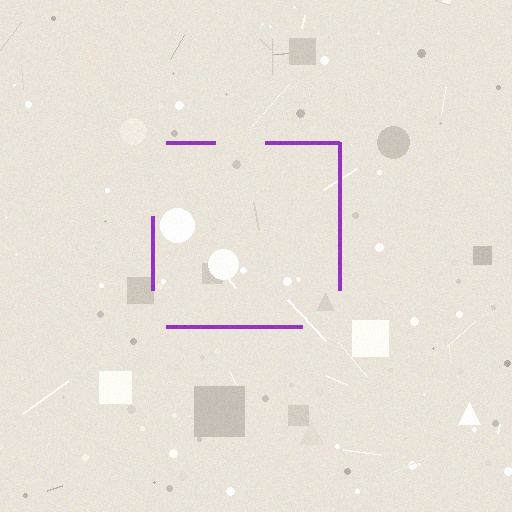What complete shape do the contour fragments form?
The contour fragments form a square.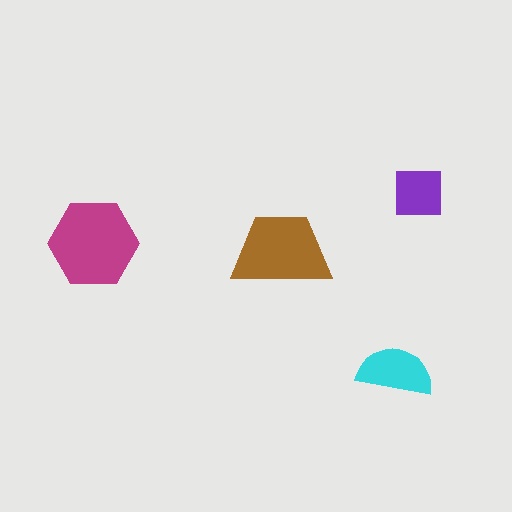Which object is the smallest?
The purple square.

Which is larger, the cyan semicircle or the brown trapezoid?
The brown trapezoid.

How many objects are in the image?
There are 4 objects in the image.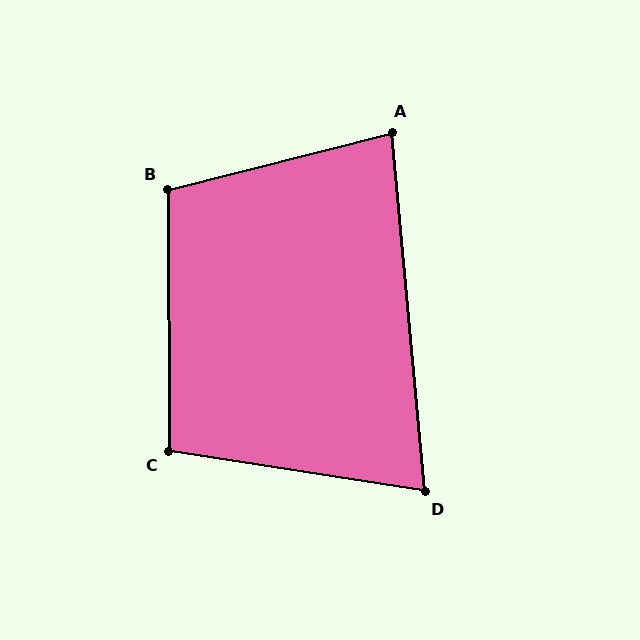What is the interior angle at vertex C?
Approximately 99 degrees (obtuse).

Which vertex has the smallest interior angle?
D, at approximately 76 degrees.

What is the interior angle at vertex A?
Approximately 81 degrees (acute).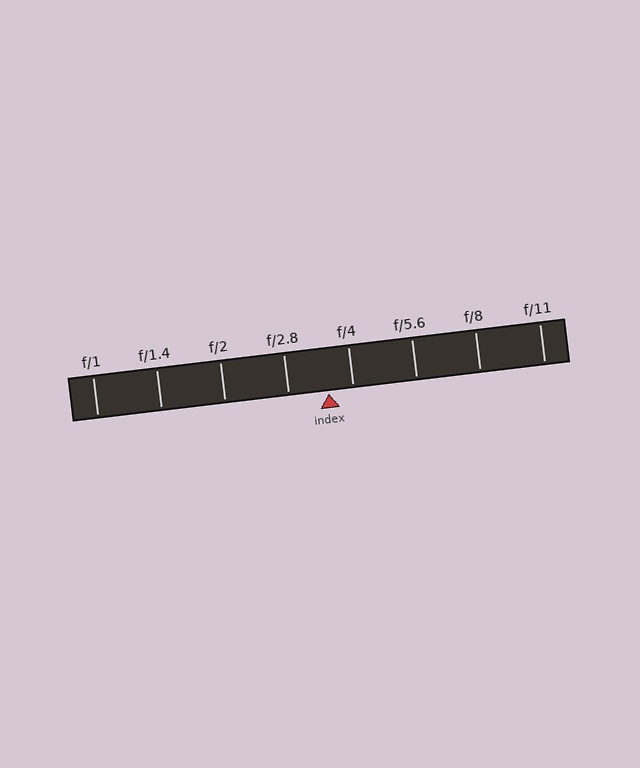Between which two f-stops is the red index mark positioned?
The index mark is between f/2.8 and f/4.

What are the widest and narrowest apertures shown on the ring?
The widest aperture shown is f/1 and the narrowest is f/11.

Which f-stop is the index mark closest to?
The index mark is closest to f/4.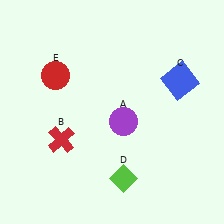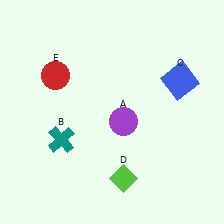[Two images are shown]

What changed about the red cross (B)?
In Image 1, B is red. In Image 2, it changed to teal.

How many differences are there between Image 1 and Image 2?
There is 1 difference between the two images.